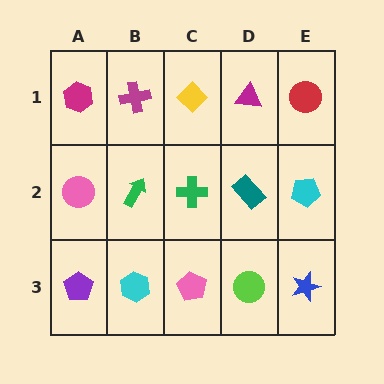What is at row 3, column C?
A pink pentagon.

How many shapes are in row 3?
5 shapes.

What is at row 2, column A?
A pink circle.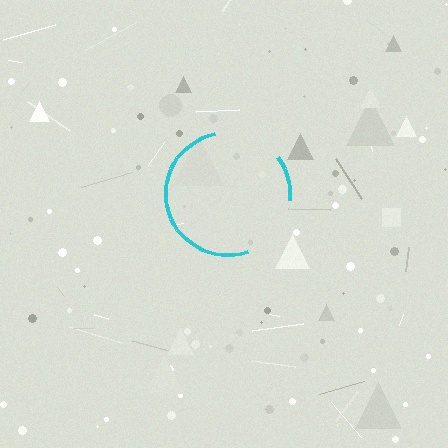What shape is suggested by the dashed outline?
The dashed outline suggests a circle.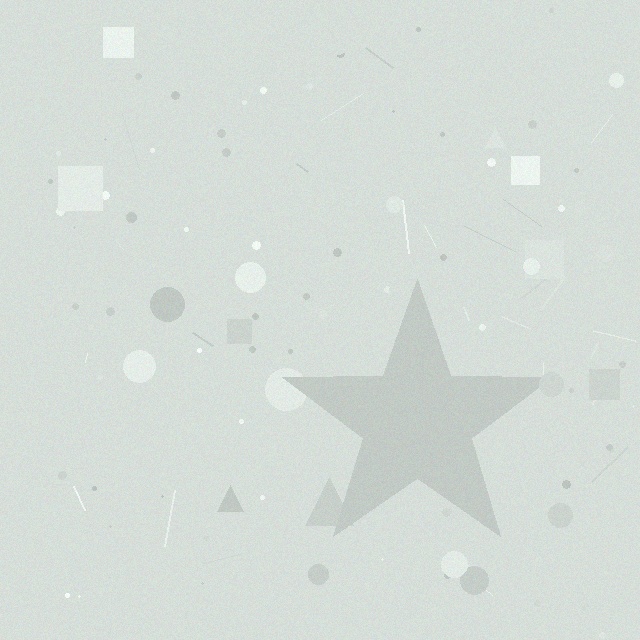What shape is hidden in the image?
A star is hidden in the image.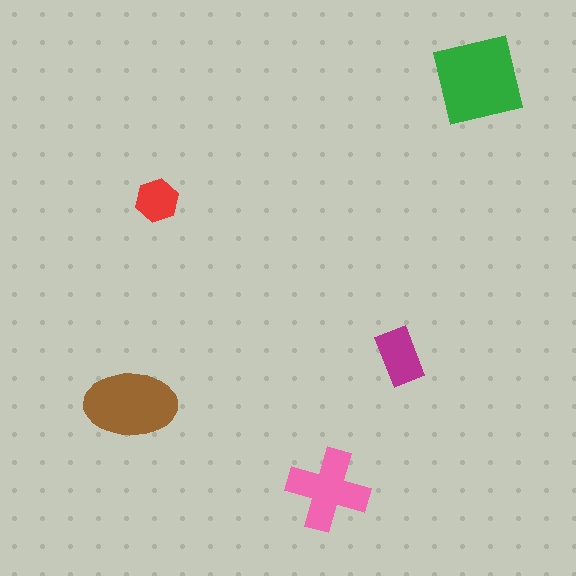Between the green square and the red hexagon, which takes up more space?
The green square.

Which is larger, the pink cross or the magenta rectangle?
The pink cross.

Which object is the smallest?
The red hexagon.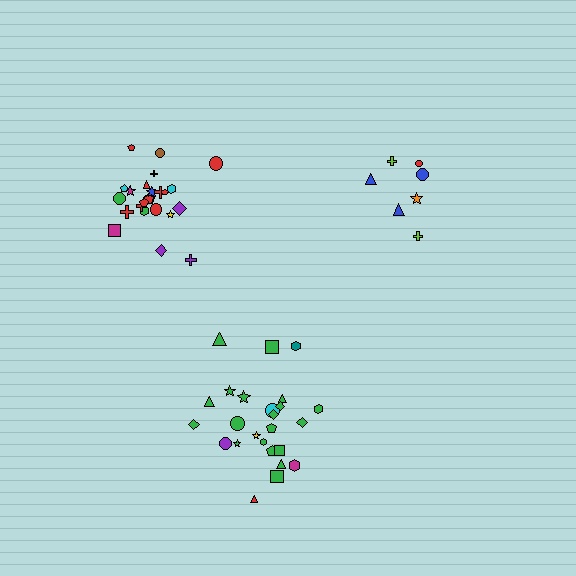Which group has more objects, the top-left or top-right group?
The top-left group.